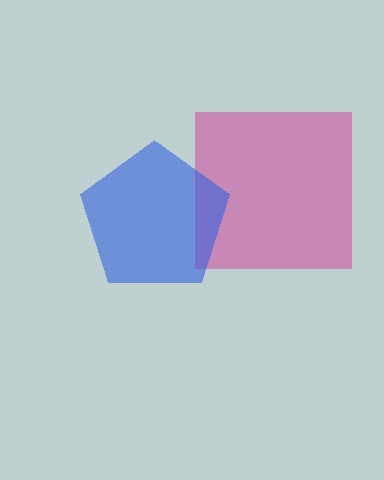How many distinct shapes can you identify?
There are 2 distinct shapes: a magenta square, a blue pentagon.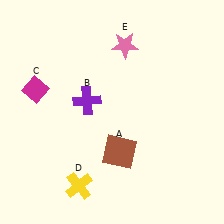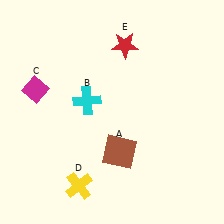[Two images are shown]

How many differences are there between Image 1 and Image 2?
There are 2 differences between the two images.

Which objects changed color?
B changed from purple to cyan. E changed from pink to red.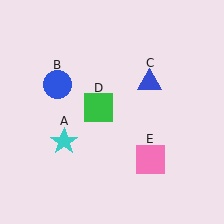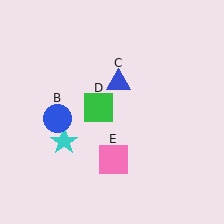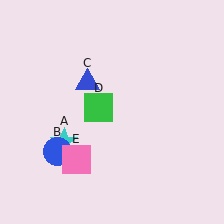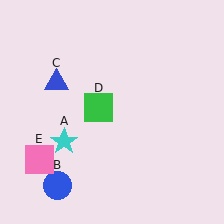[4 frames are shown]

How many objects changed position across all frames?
3 objects changed position: blue circle (object B), blue triangle (object C), pink square (object E).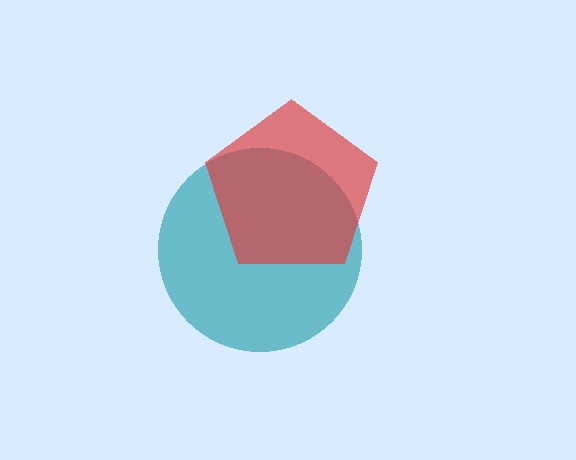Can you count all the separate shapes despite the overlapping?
Yes, there are 2 separate shapes.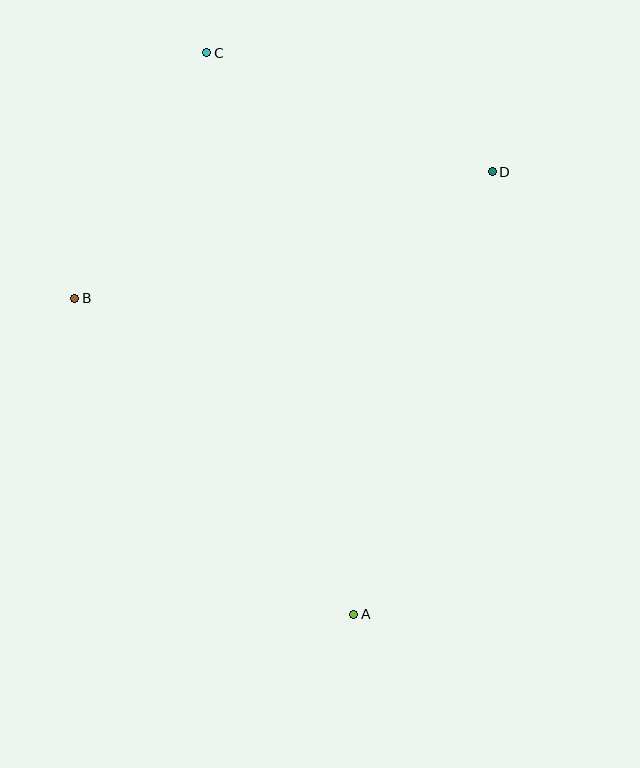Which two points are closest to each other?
Points B and C are closest to each other.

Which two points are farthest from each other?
Points A and C are farthest from each other.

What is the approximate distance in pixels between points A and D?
The distance between A and D is approximately 463 pixels.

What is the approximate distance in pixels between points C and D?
The distance between C and D is approximately 309 pixels.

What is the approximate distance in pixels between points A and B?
The distance between A and B is approximately 422 pixels.